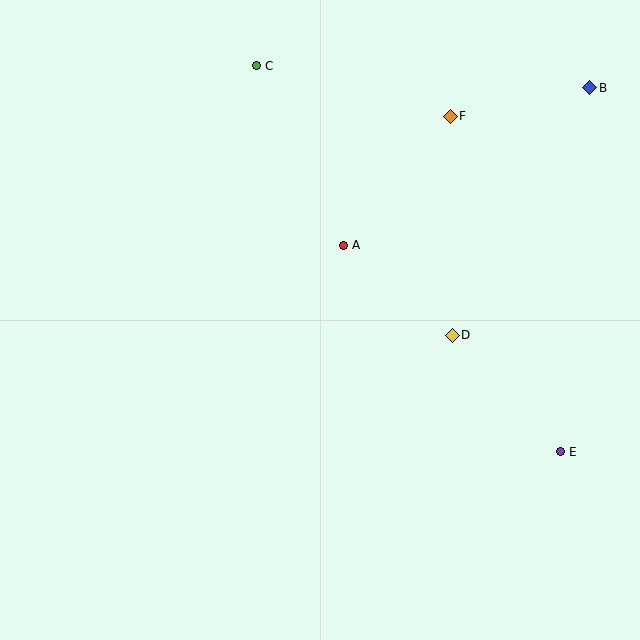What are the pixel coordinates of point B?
Point B is at (590, 88).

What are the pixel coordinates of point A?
Point A is at (343, 245).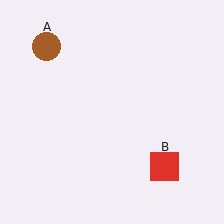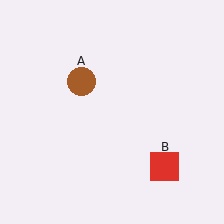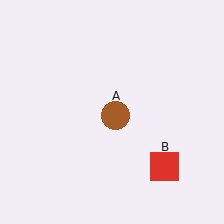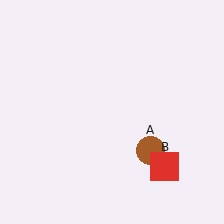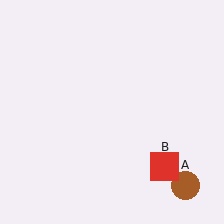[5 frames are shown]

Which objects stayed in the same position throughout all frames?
Red square (object B) remained stationary.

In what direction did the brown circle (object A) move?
The brown circle (object A) moved down and to the right.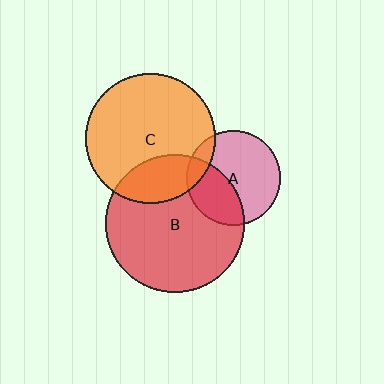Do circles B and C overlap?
Yes.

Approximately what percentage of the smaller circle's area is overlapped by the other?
Approximately 25%.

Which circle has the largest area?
Circle B (red).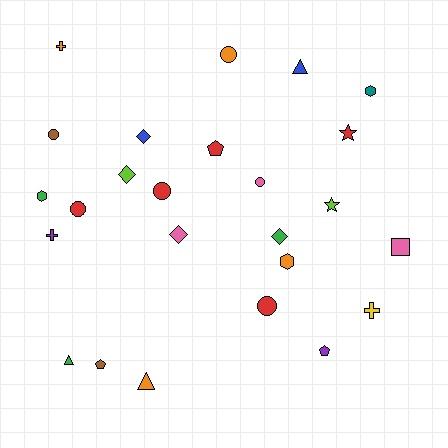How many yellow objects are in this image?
There is 1 yellow object.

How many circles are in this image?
There are 6 circles.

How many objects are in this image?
There are 25 objects.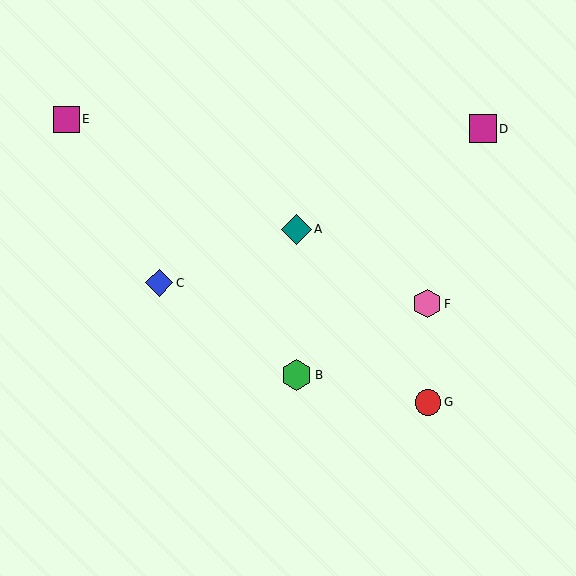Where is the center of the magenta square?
The center of the magenta square is at (66, 119).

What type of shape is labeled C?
Shape C is a blue diamond.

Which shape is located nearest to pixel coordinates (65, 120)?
The magenta square (labeled E) at (66, 119) is nearest to that location.